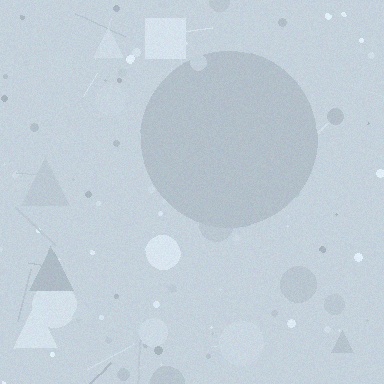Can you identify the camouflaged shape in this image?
The camouflaged shape is a circle.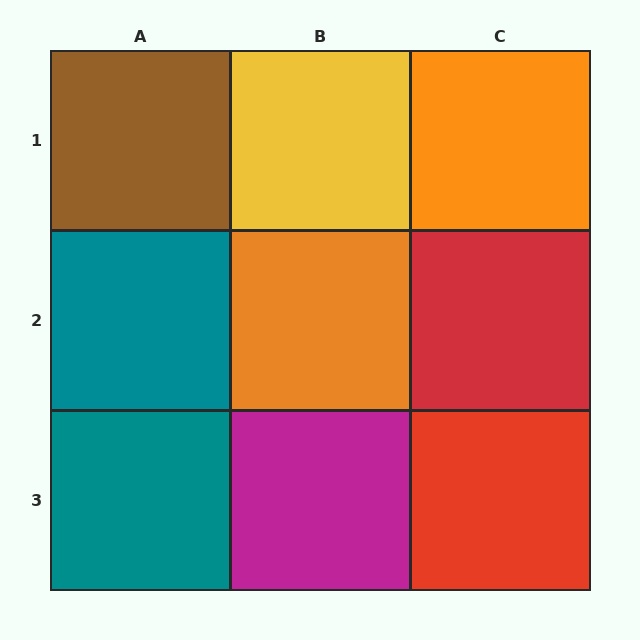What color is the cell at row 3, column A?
Teal.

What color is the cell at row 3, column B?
Magenta.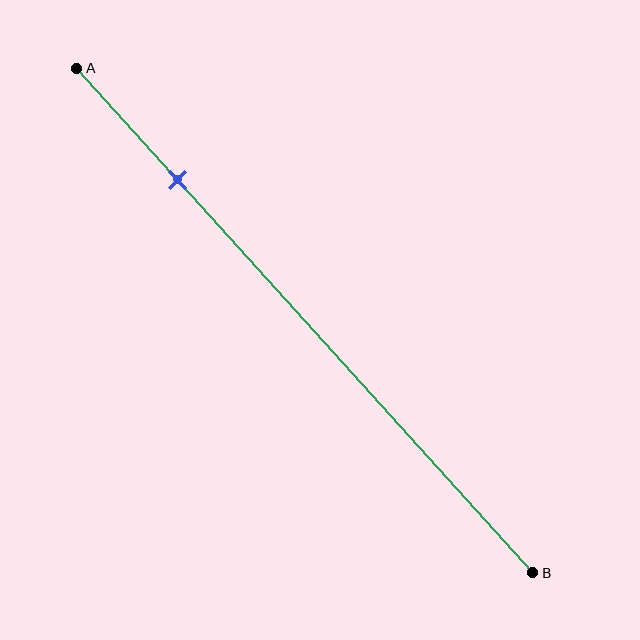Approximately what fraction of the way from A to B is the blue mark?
The blue mark is approximately 20% of the way from A to B.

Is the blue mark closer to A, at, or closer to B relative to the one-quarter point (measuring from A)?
The blue mark is approximately at the one-quarter point of segment AB.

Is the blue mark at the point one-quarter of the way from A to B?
Yes, the mark is approximately at the one-quarter point.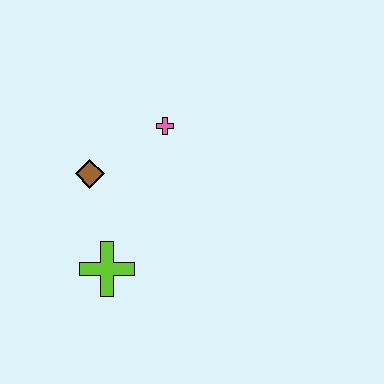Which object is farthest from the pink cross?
The lime cross is farthest from the pink cross.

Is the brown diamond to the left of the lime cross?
Yes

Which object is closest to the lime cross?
The brown diamond is closest to the lime cross.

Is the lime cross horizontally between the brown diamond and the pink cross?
Yes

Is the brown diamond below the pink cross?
Yes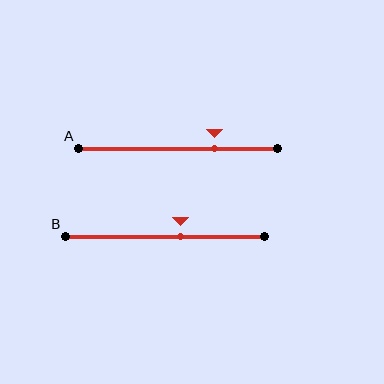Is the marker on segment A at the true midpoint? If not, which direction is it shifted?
No, the marker on segment A is shifted to the right by about 18% of the segment length.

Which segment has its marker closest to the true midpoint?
Segment B has its marker closest to the true midpoint.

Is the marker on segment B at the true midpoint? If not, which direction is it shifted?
No, the marker on segment B is shifted to the right by about 8% of the segment length.